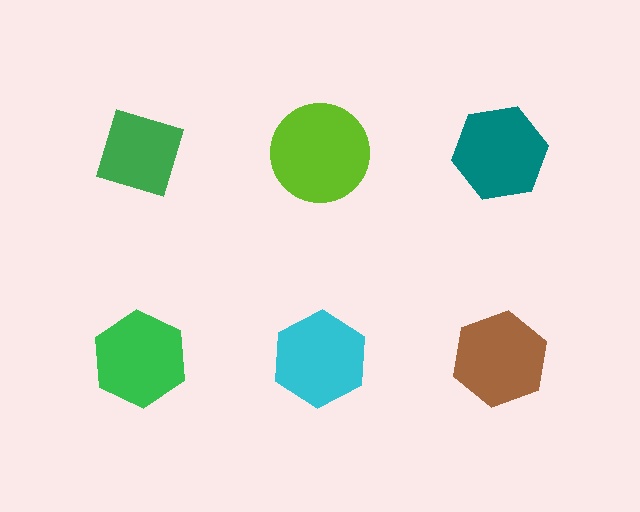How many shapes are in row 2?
3 shapes.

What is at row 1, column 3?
A teal hexagon.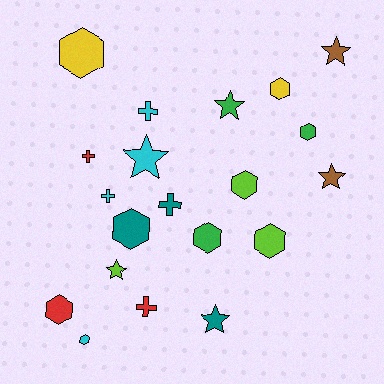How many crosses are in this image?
There are 5 crosses.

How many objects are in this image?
There are 20 objects.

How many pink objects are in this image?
There are no pink objects.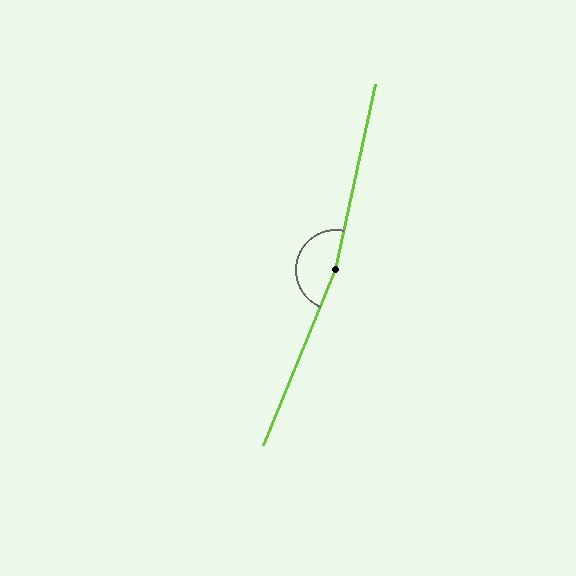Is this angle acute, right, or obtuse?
It is obtuse.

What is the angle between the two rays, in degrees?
Approximately 170 degrees.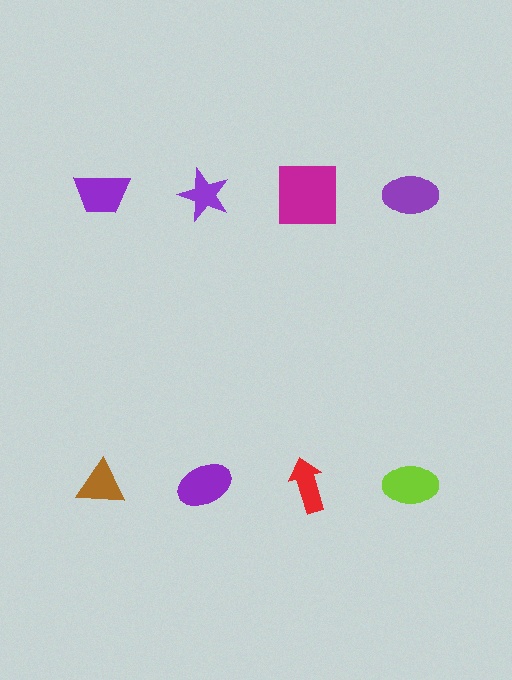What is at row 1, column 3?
A magenta square.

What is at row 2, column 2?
A purple ellipse.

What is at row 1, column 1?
A purple trapezoid.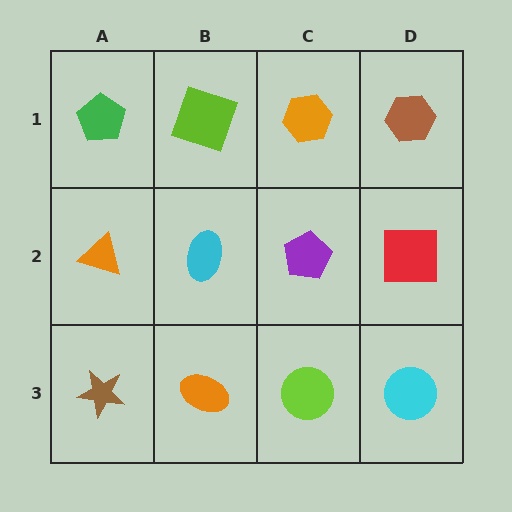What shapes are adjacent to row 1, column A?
An orange triangle (row 2, column A), a lime square (row 1, column B).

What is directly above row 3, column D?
A red square.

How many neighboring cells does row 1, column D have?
2.